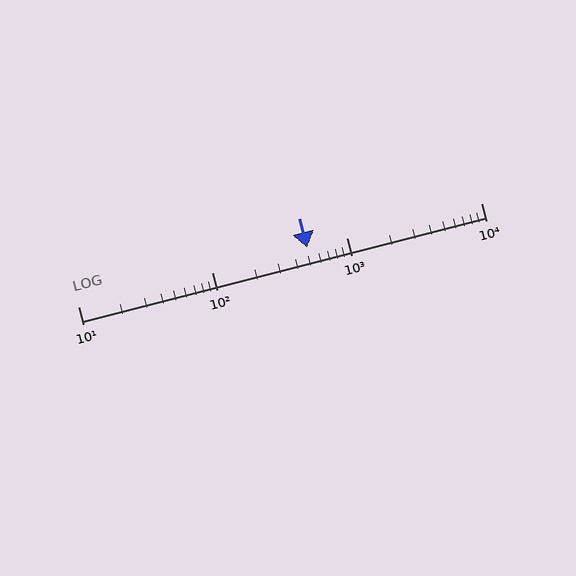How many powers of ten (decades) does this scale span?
The scale spans 3 decades, from 10 to 10000.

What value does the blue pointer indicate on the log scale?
The pointer indicates approximately 510.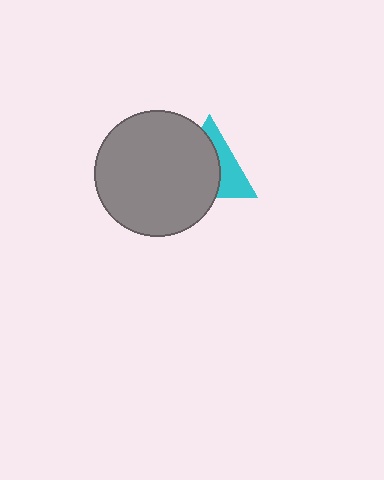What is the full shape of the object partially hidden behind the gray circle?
The partially hidden object is a cyan triangle.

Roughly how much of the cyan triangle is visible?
A small part of it is visible (roughly 39%).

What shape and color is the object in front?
The object in front is a gray circle.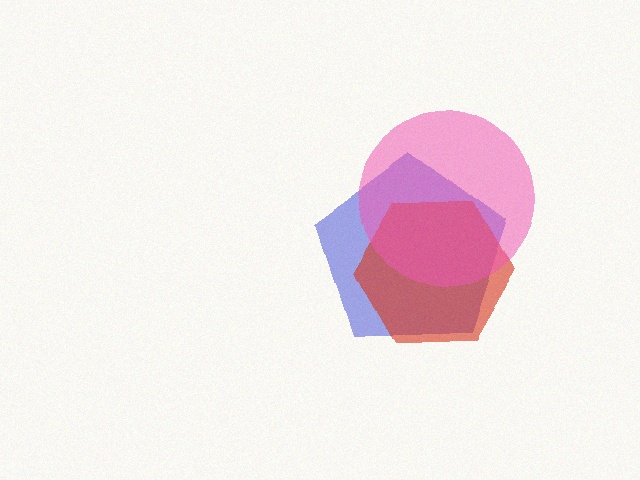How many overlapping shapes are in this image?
There are 3 overlapping shapes in the image.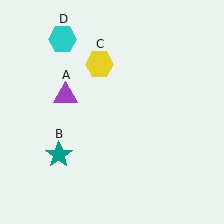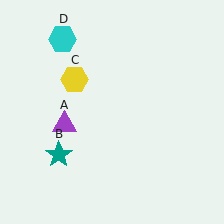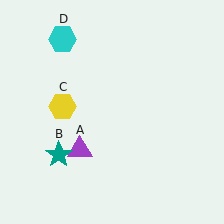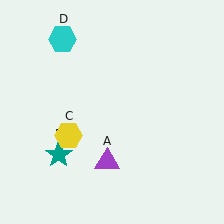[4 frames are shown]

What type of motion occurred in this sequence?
The purple triangle (object A), yellow hexagon (object C) rotated counterclockwise around the center of the scene.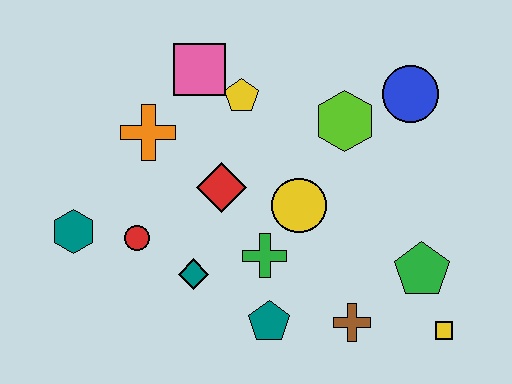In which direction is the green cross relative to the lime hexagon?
The green cross is below the lime hexagon.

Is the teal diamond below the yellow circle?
Yes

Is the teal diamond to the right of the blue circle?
No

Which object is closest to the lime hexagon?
The blue circle is closest to the lime hexagon.